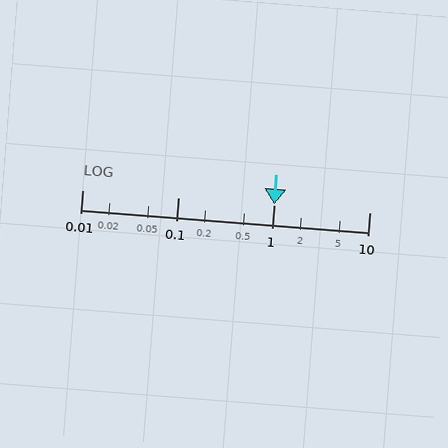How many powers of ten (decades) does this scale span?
The scale spans 3 decades, from 0.01 to 10.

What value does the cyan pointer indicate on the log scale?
The pointer indicates approximately 1.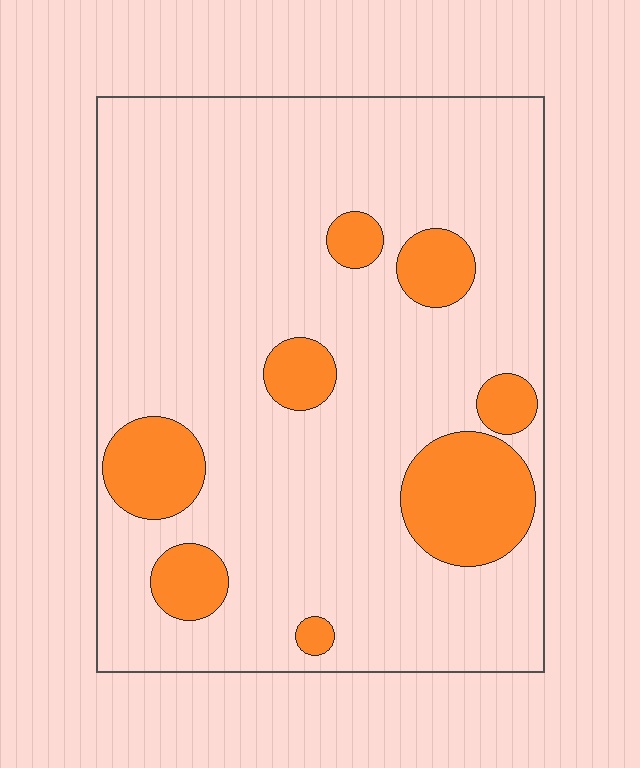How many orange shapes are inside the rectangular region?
8.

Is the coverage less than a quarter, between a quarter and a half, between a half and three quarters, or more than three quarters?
Less than a quarter.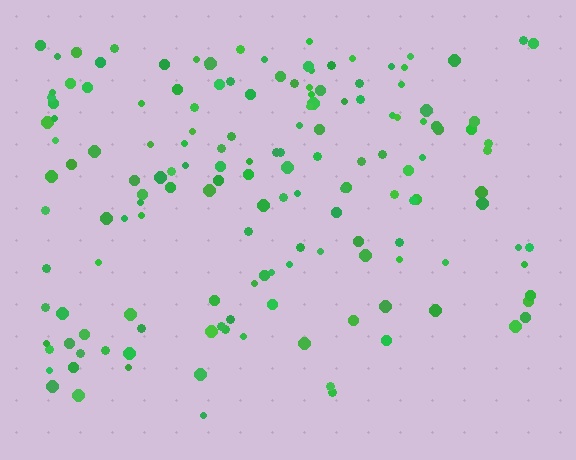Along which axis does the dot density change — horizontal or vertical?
Vertical.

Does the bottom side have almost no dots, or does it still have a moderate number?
Still a moderate number, just noticeably fewer than the top.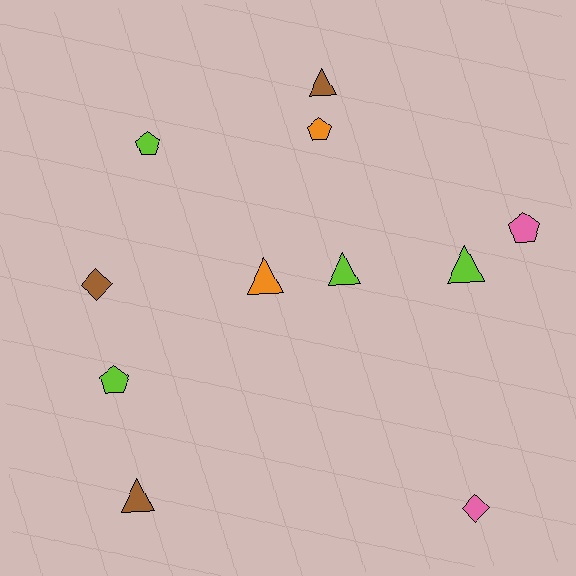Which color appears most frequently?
Lime, with 4 objects.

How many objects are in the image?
There are 11 objects.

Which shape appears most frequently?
Triangle, with 5 objects.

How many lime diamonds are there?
There are no lime diamonds.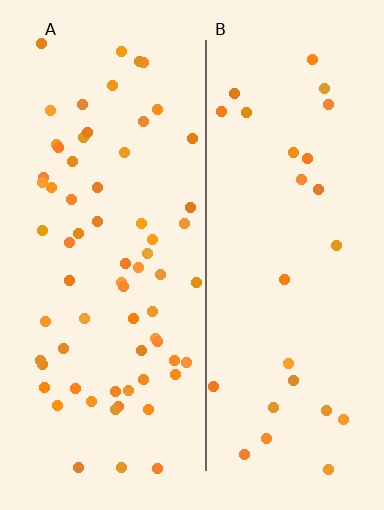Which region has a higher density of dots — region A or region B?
A (the left).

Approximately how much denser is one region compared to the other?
Approximately 2.5× — region A over region B.